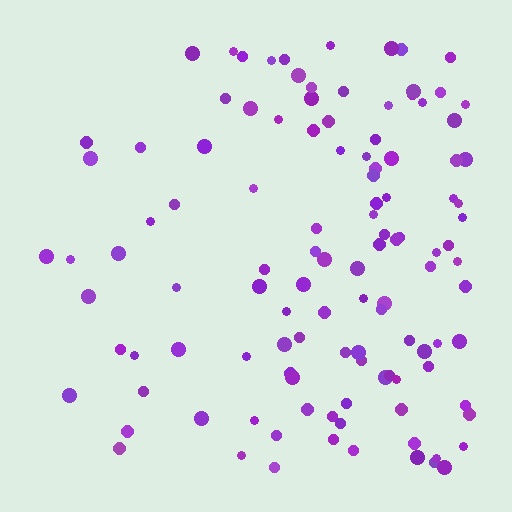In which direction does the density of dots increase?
From left to right, with the right side densest.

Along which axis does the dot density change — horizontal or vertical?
Horizontal.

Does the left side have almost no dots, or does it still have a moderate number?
Still a moderate number, just noticeably fewer than the right.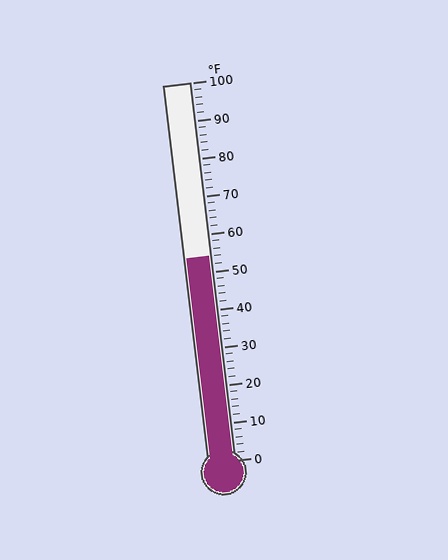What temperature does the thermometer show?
The thermometer shows approximately 54°F.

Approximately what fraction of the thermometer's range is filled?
The thermometer is filled to approximately 55% of its range.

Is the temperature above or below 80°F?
The temperature is below 80°F.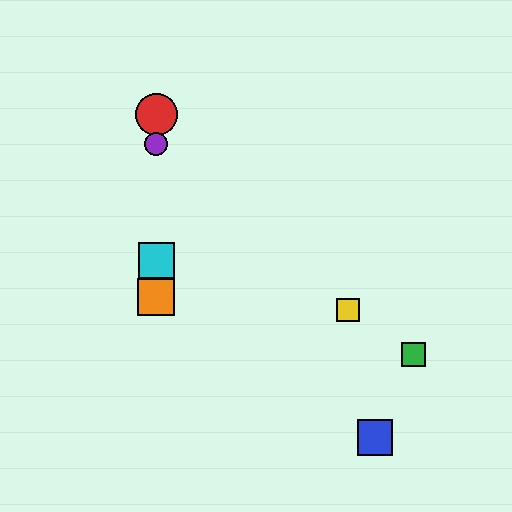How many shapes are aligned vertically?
4 shapes (the red circle, the purple circle, the orange square, the cyan square) are aligned vertically.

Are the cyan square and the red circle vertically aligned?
Yes, both are at x≈156.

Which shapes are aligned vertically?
The red circle, the purple circle, the orange square, the cyan square are aligned vertically.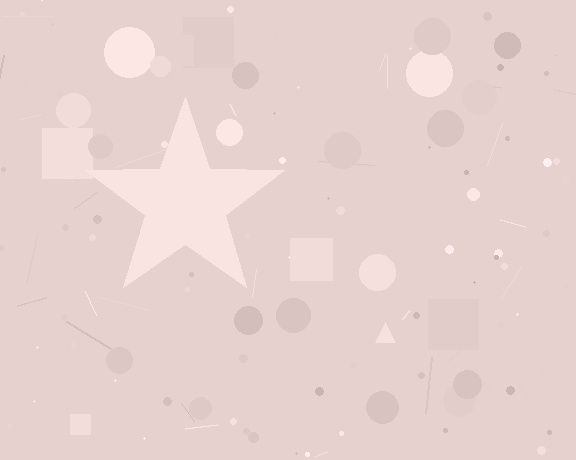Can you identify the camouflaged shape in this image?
The camouflaged shape is a star.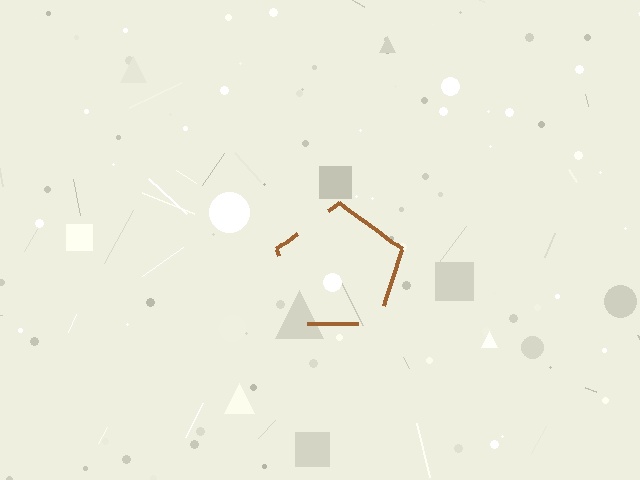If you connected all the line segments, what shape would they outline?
They would outline a pentagon.